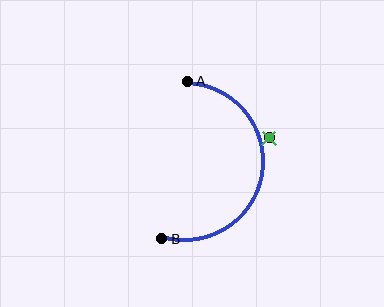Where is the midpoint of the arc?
The arc midpoint is the point on the curve farthest from the straight line joining A and B. It sits to the right of that line.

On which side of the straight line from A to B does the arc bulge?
The arc bulges to the right of the straight line connecting A and B.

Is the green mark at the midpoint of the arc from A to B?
No — the green mark does not lie on the arc at all. It sits slightly outside the curve.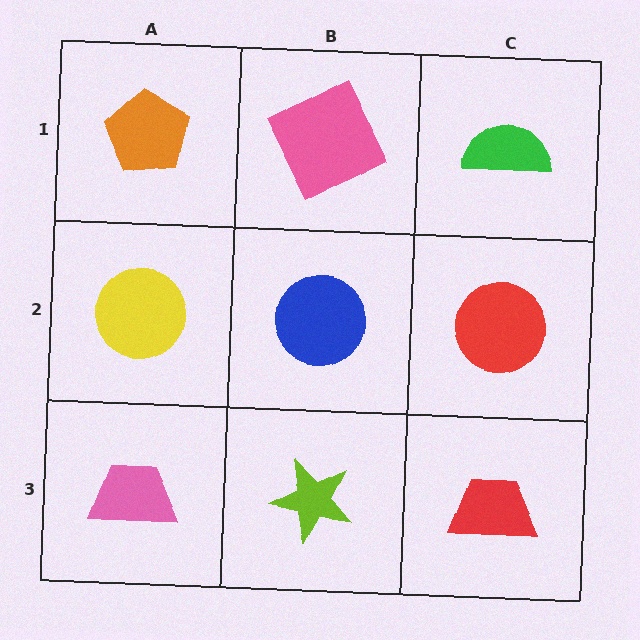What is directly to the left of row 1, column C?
A pink square.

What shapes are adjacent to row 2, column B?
A pink square (row 1, column B), a lime star (row 3, column B), a yellow circle (row 2, column A), a red circle (row 2, column C).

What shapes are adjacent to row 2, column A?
An orange pentagon (row 1, column A), a pink trapezoid (row 3, column A), a blue circle (row 2, column B).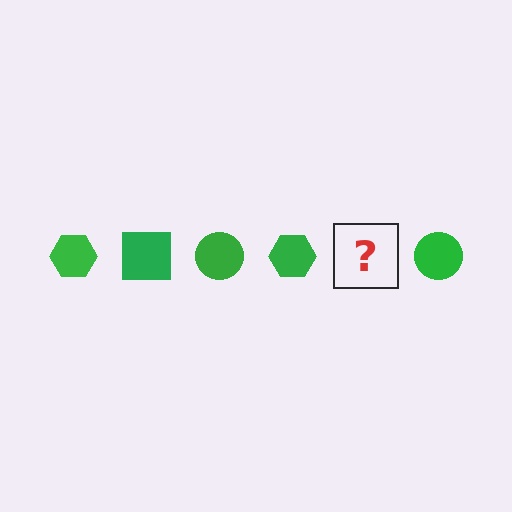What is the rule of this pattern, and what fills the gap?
The rule is that the pattern cycles through hexagon, square, circle shapes in green. The gap should be filled with a green square.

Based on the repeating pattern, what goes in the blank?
The blank should be a green square.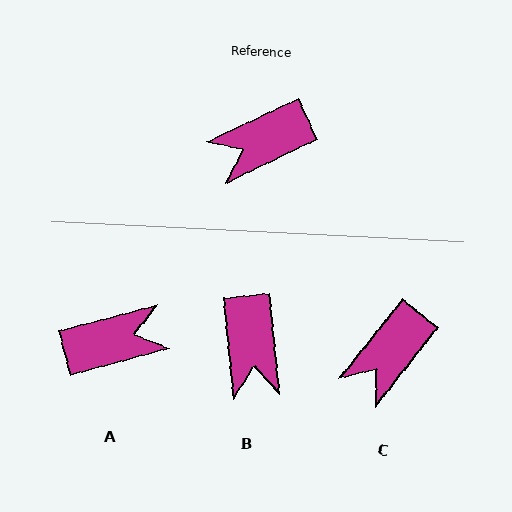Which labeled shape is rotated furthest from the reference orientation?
A, about 169 degrees away.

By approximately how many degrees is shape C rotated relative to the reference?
Approximately 26 degrees counter-clockwise.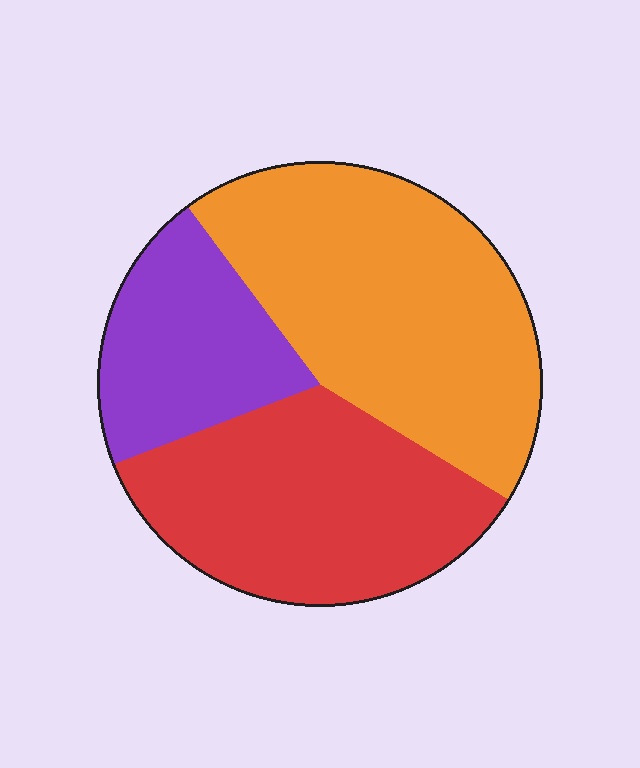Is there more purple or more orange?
Orange.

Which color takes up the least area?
Purple, at roughly 20%.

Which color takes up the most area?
Orange, at roughly 45%.